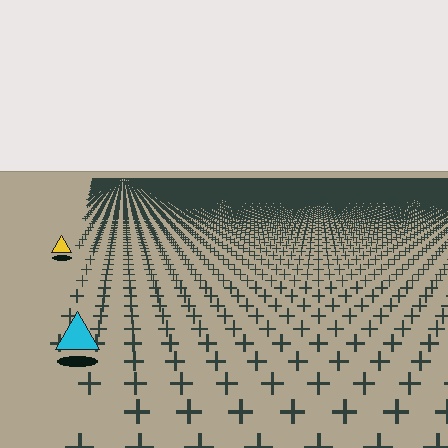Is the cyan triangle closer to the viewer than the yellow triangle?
Yes. The cyan triangle is closer — you can tell from the texture gradient: the ground texture is coarser near it.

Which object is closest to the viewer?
The cyan triangle is closest. The texture marks near it are larger and more spread out.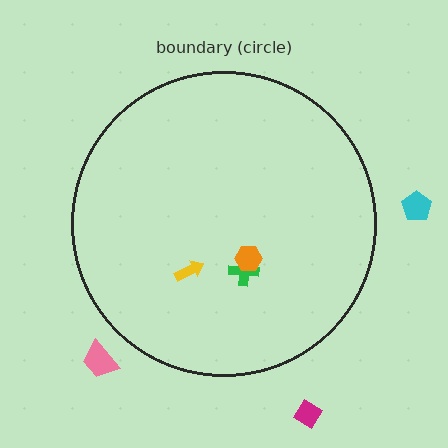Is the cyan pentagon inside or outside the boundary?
Outside.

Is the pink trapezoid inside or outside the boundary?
Outside.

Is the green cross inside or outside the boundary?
Inside.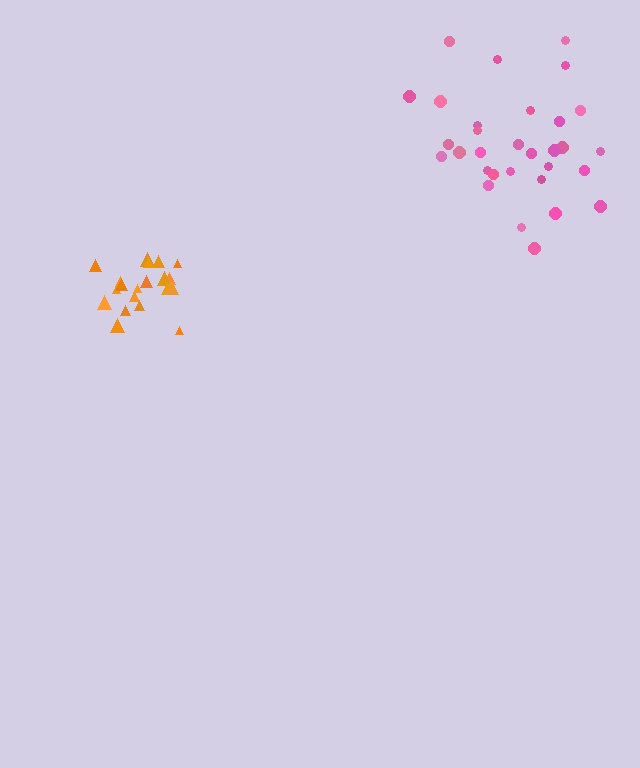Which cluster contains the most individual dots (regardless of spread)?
Pink (31).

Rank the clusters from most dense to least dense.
orange, pink.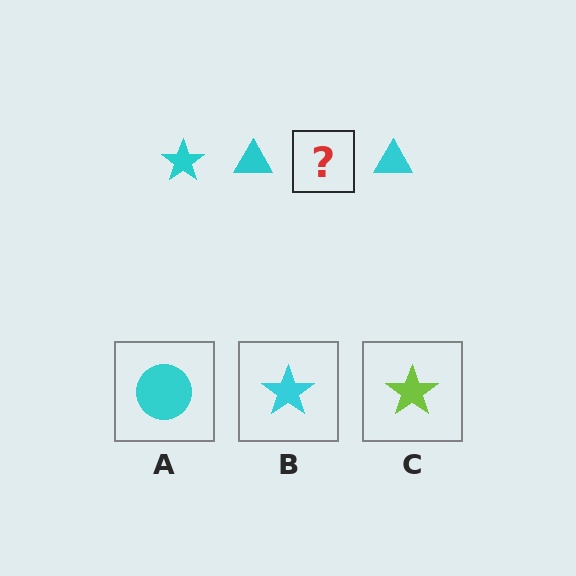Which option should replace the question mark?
Option B.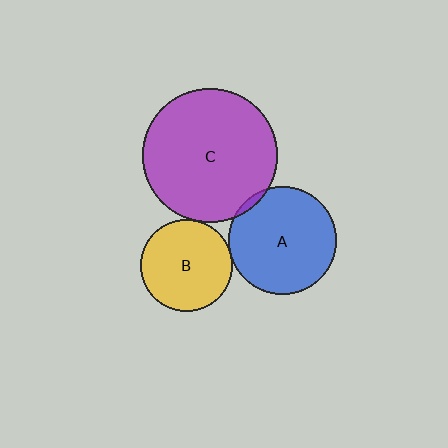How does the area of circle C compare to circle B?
Approximately 2.1 times.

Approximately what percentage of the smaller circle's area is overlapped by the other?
Approximately 5%.